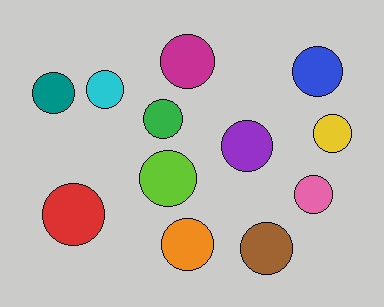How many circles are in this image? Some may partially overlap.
There are 12 circles.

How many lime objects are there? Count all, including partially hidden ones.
There is 1 lime object.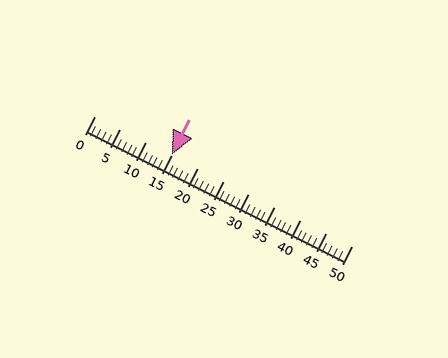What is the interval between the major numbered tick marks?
The major tick marks are spaced 5 units apart.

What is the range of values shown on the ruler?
The ruler shows values from 0 to 50.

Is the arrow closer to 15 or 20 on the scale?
The arrow is closer to 15.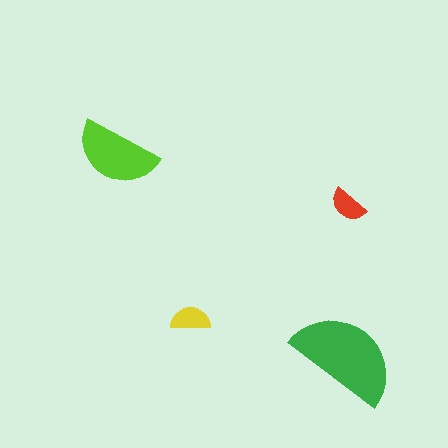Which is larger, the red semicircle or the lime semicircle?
The lime one.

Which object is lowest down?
The green semicircle is bottommost.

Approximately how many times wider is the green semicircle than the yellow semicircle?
About 2.5 times wider.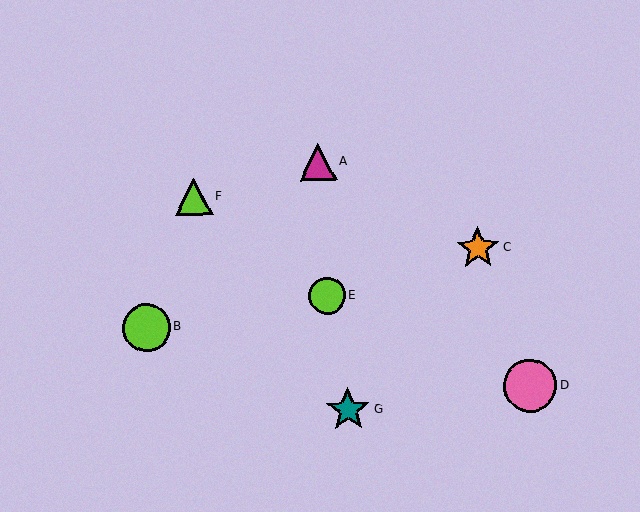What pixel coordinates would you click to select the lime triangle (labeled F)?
Click at (193, 197) to select the lime triangle F.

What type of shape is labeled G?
Shape G is a teal star.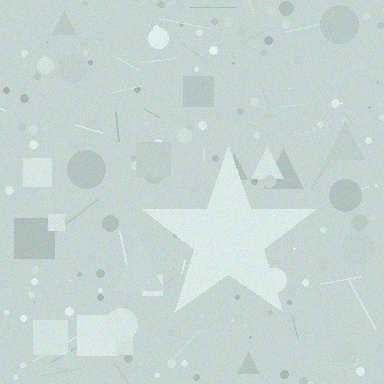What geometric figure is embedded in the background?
A star is embedded in the background.